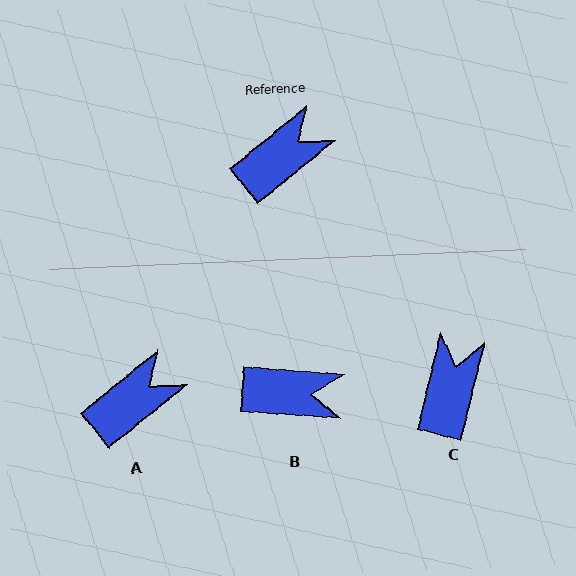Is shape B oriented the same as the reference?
No, it is off by about 43 degrees.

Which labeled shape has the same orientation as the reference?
A.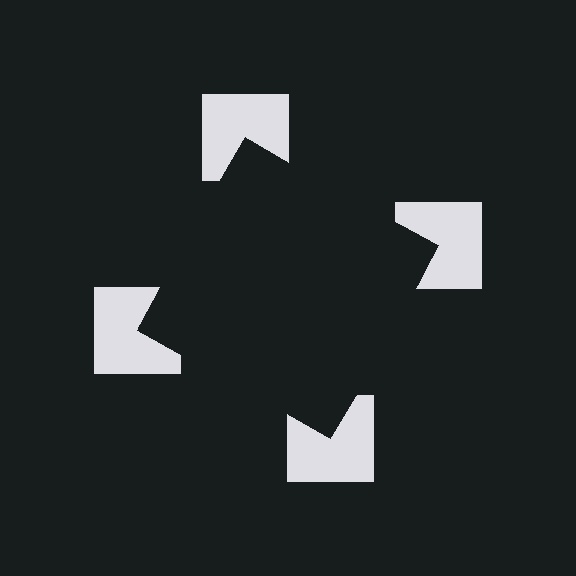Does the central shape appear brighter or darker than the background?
It typically appears slightly darker than the background, even though no actual brightness change is drawn.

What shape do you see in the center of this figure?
An illusory square — its edges are inferred from the aligned wedge cuts in the notched squares, not physically drawn.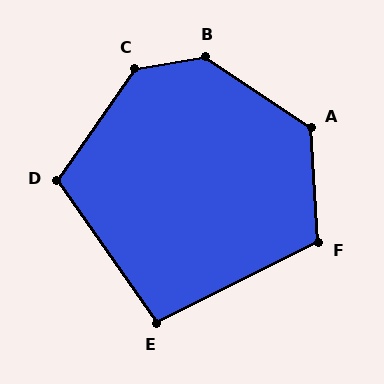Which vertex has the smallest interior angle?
E, at approximately 98 degrees.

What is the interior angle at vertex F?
Approximately 113 degrees (obtuse).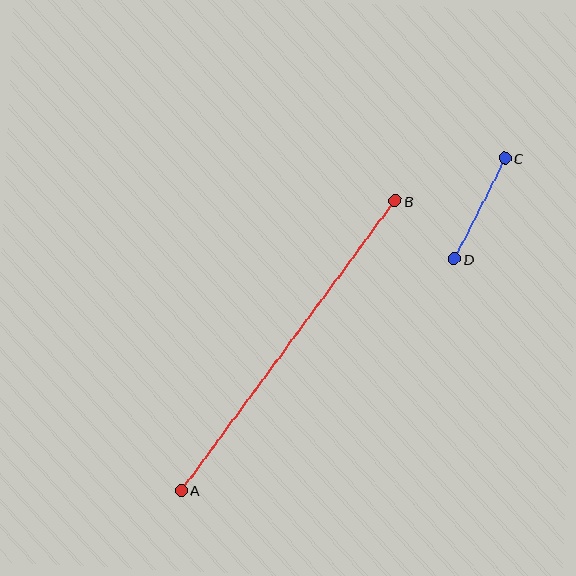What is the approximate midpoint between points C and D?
The midpoint is at approximately (480, 209) pixels.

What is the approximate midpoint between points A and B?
The midpoint is at approximately (288, 345) pixels.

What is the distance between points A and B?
The distance is approximately 360 pixels.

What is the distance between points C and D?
The distance is approximately 113 pixels.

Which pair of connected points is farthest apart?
Points A and B are farthest apart.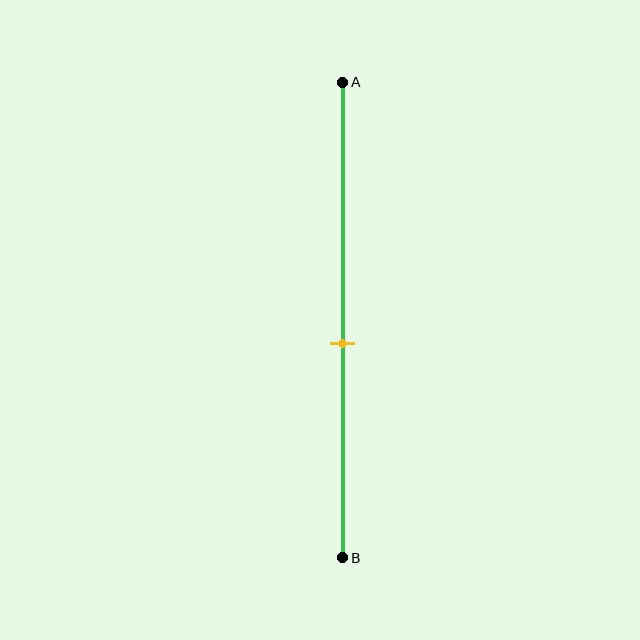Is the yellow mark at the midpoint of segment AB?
No, the mark is at about 55% from A, not at the 50% midpoint.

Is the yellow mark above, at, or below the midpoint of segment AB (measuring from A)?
The yellow mark is below the midpoint of segment AB.